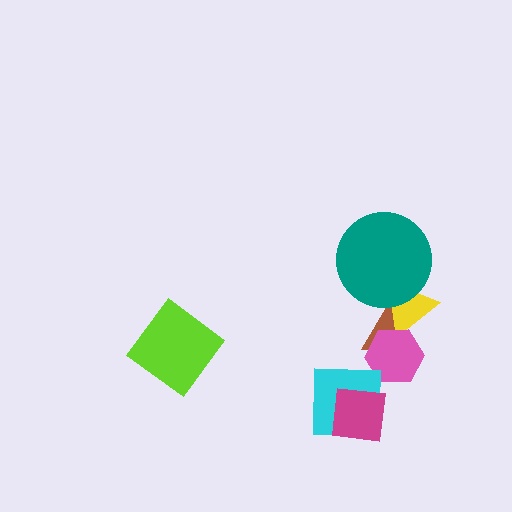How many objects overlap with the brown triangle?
2 objects overlap with the brown triangle.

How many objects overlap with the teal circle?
1 object overlaps with the teal circle.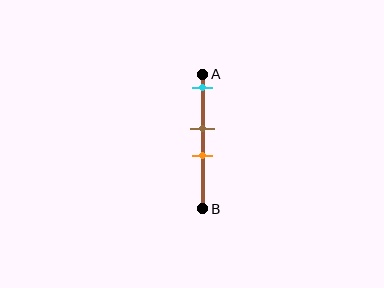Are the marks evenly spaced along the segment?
No, the marks are not evenly spaced.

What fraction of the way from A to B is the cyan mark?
The cyan mark is approximately 10% (0.1) of the way from A to B.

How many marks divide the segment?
There are 3 marks dividing the segment.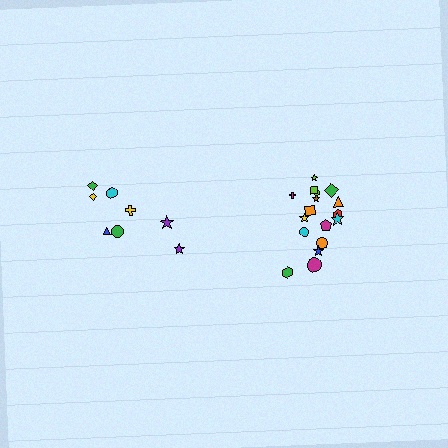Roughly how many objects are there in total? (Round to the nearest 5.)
Roughly 25 objects in total.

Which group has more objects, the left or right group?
The right group.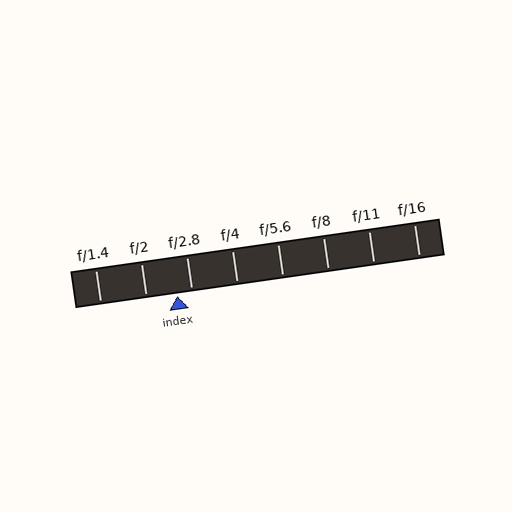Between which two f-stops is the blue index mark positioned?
The index mark is between f/2 and f/2.8.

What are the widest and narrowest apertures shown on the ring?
The widest aperture shown is f/1.4 and the narrowest is f/16.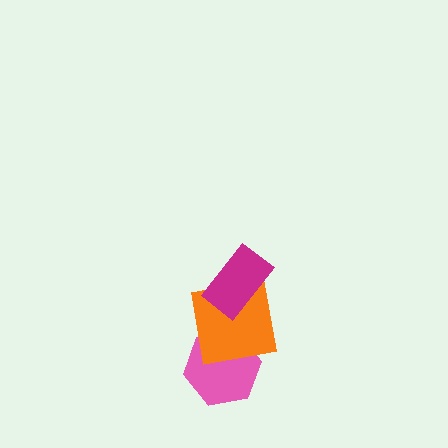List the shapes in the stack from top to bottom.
From top to bottom: the magenta rectangle, the orange square, the pink hexagon.